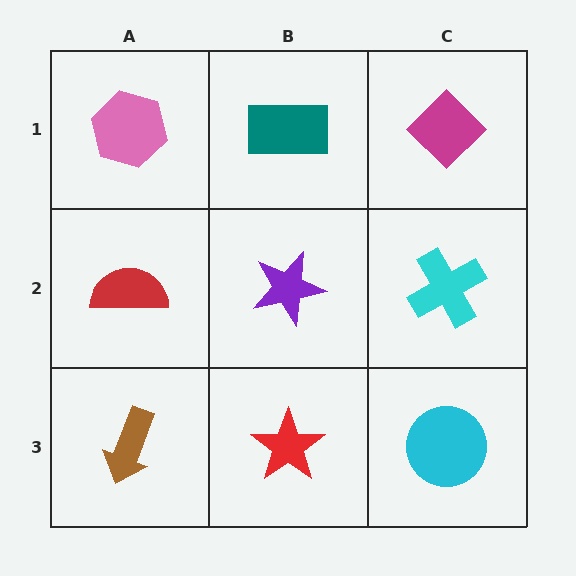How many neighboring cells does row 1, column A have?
2.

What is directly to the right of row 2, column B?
A cyan cross.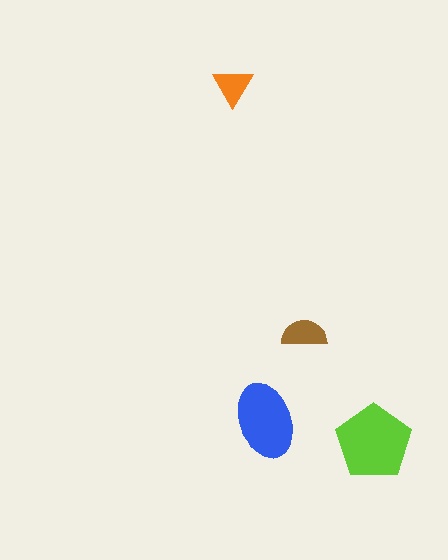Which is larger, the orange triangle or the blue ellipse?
The blue ellipse.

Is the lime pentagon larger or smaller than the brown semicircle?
Larger.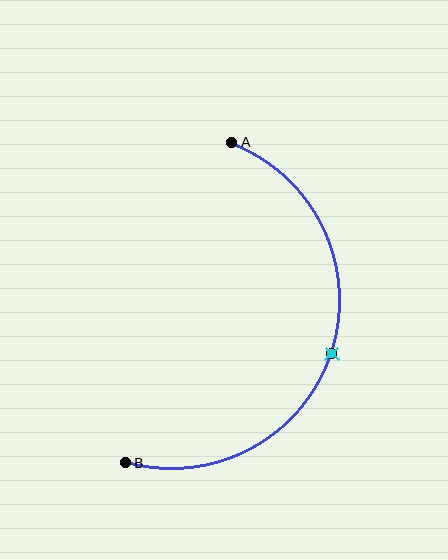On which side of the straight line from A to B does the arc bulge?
The arc bulges to the right of the straight line connecting A and B.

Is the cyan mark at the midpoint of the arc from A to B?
Yes. The cyan mark lies on the arc at equal arc-length from both A and B — it is the arc midpoint.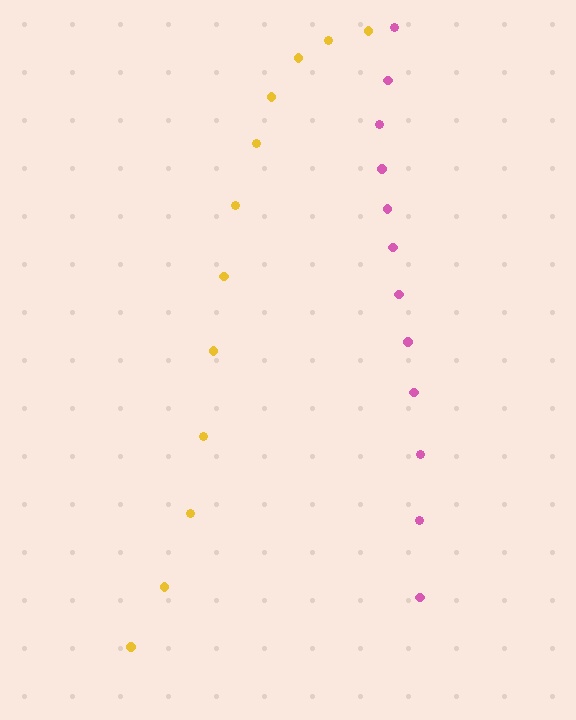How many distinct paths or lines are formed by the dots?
There are 2 distinct paths.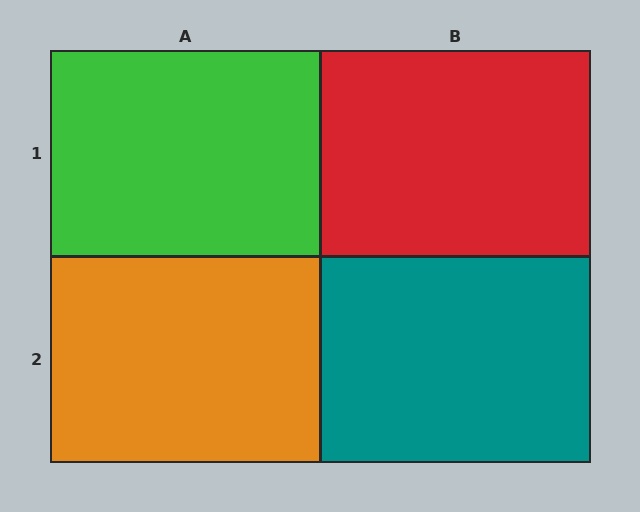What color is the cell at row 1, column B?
Red.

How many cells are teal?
1 cell is teal.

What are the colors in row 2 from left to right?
Orange, teal.